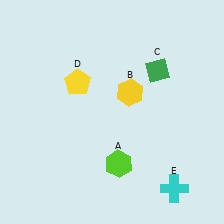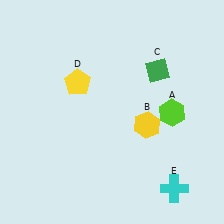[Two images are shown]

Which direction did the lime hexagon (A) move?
The lime hexagon (A) moved right.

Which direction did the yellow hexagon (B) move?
The yellow hexagon (B) moved down.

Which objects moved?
The objects that moved are: the lime hexagon (A), the yellow hexagon (B).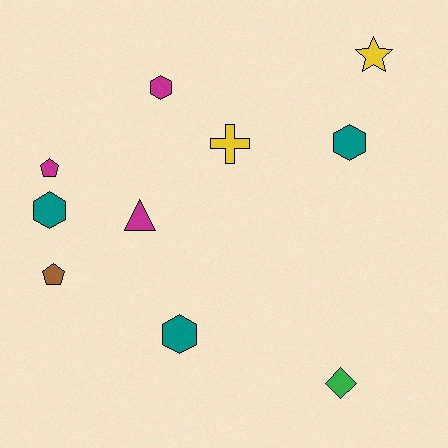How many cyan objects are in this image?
There are no cyan objects.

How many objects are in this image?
There are 10 objects.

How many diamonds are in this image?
There is 1 diamond.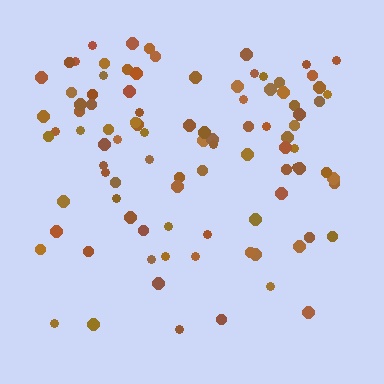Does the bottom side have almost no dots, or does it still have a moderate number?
Still a moderate number, just noticeably fewer than the top.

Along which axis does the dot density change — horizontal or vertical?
Vertical.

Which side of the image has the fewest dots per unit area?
The bottom.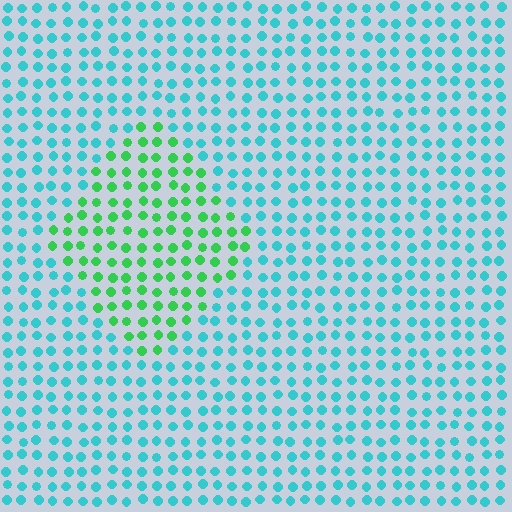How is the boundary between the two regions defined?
The boundary is defined purely by a slight shift in hue (about 51 degrees). Spacing, size, and orientation are identical on both sides.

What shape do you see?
I see a diamond.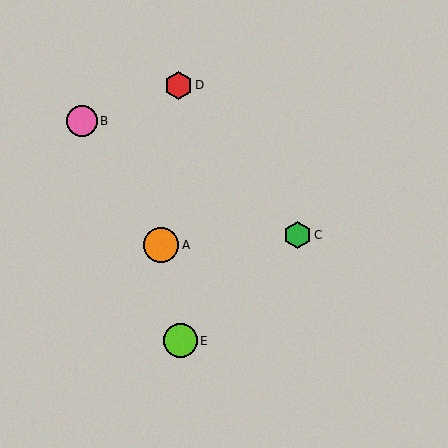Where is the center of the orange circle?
The center of the orange circle is at (161, 245).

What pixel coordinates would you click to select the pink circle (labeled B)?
Click at (82, 121) to select the pink circle B.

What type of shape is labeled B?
Shape B is a pink circle.